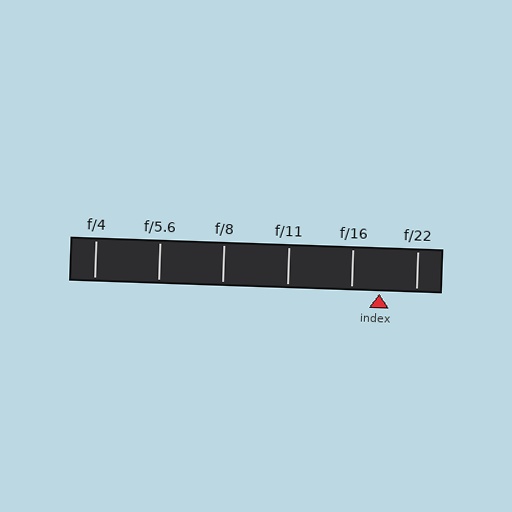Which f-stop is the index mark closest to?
The index mark is closest to f/16.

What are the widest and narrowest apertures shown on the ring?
The widest aperture shown is f/4 and the narrowest is f/22.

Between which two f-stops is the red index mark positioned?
The index mark is between f/16 and f/22.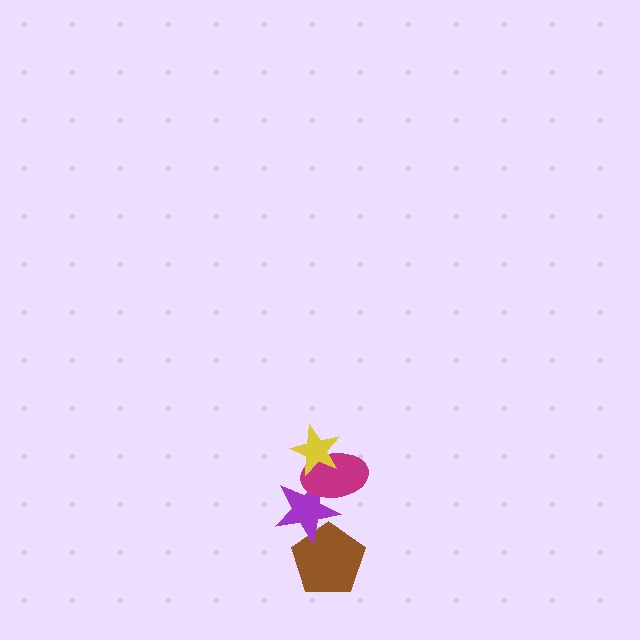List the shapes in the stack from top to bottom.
From top to bottom: the yellow star, the magenta ellipse, the purple star, the brown pentagon.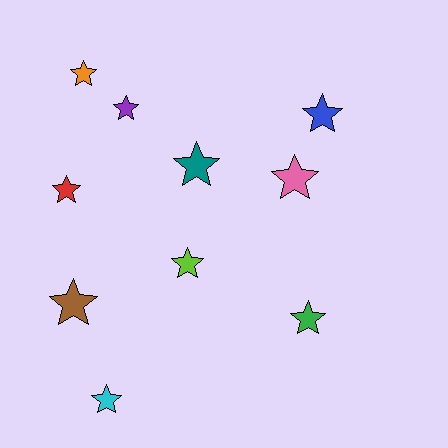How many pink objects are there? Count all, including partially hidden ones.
There is 1 pink object.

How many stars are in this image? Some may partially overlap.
There are 10 stars.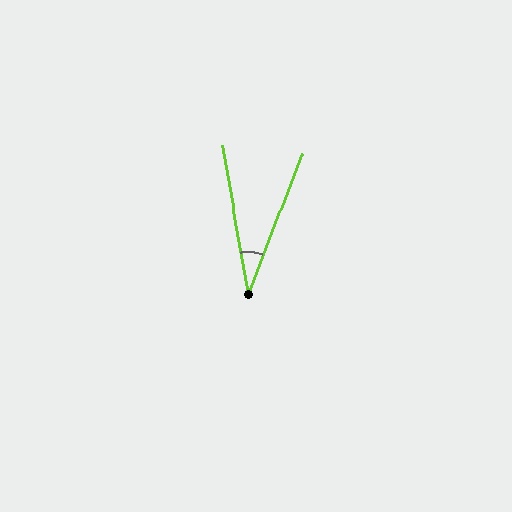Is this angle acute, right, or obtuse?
It is acute.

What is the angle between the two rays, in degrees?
Approximately 31 degrees.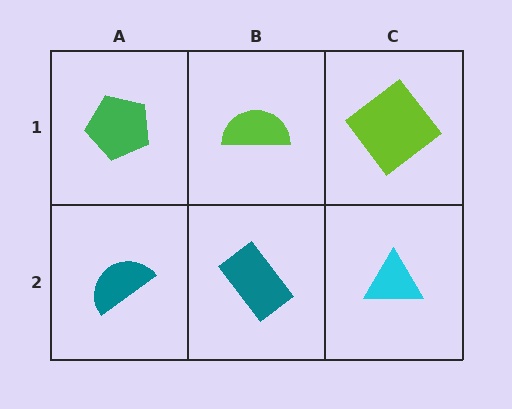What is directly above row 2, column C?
A lime diamond.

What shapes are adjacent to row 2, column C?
A lime diamond (row 1, column C), a teal rectangle (row 2, column B).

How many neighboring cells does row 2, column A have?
2.